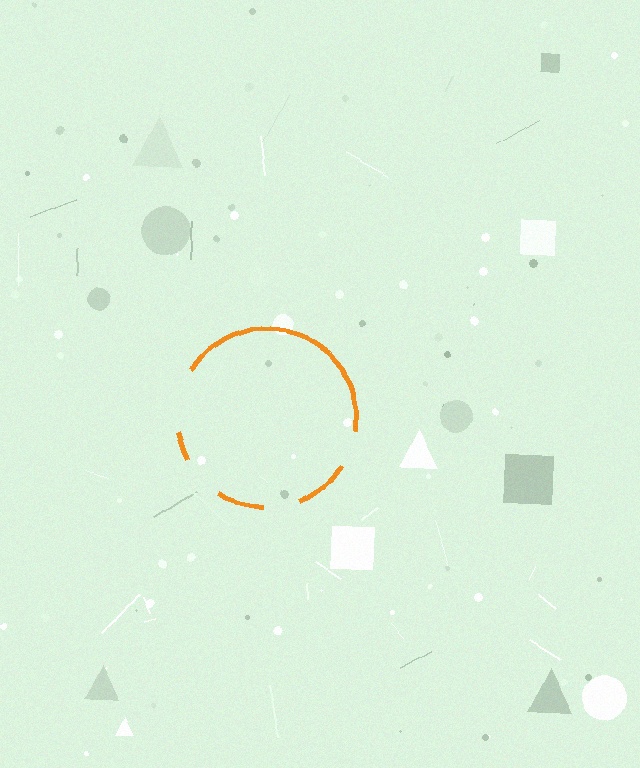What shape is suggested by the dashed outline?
The dashed outline suggests a circle.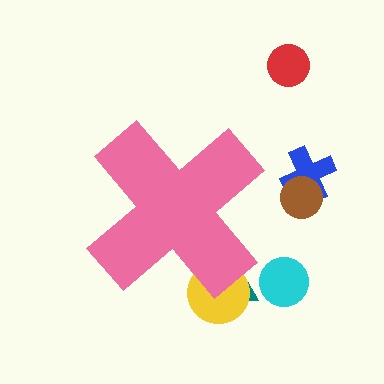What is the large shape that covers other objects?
A pink cross.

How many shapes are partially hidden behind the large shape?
2 shapes are partially hidden.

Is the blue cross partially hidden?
No, the blue cross is fully visible.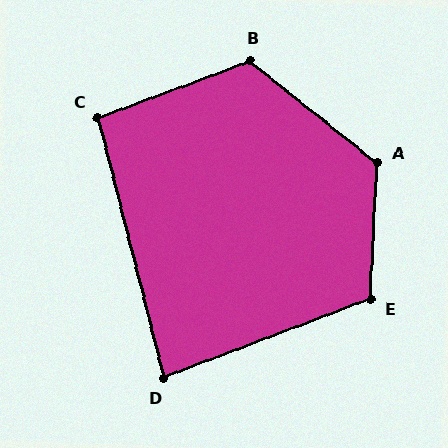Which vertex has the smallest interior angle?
D, at approximately 84 degrees.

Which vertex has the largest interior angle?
A, at approximately 126 degrees.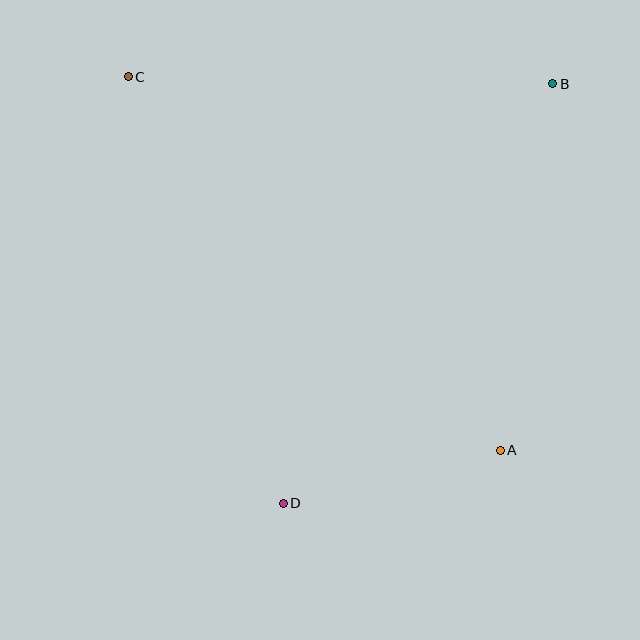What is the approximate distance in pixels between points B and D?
The distance between B and D is approximately 499 pixels.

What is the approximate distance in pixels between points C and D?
The distance between C and D is approximately 454 pixels.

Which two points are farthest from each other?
Points A and C are farthest from each other.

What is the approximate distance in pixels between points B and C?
The distance between B and C is approximately 425 pixels.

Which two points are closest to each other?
Points A and D are closest to each other.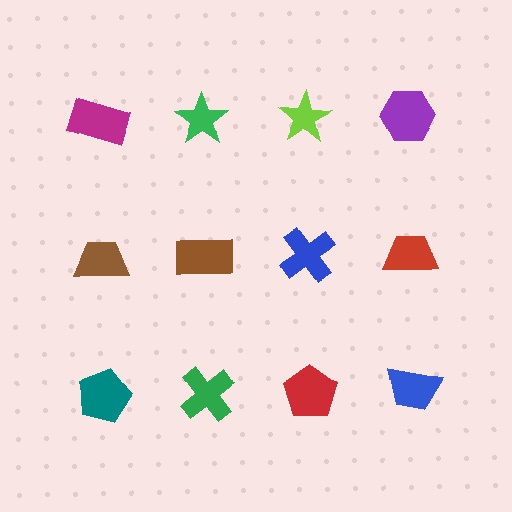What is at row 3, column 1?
A teal pentagon.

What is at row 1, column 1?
A magenta rectangle.